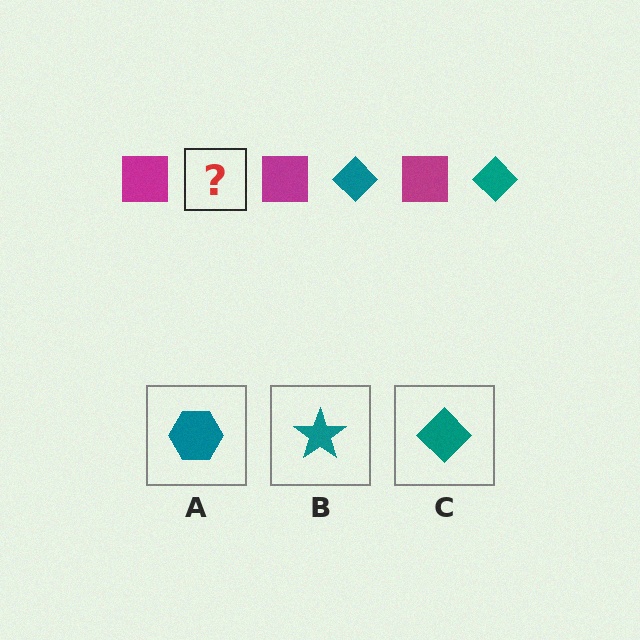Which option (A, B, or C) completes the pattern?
C.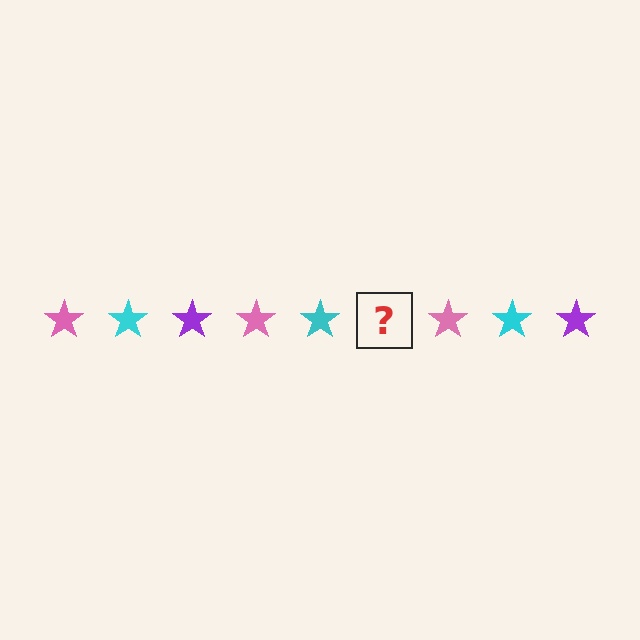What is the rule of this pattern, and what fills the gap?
The rule is that the pattern cycles through pink, cyan, purple stars. The gap should be filled with a purple star.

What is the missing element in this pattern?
The missing element is a purple star.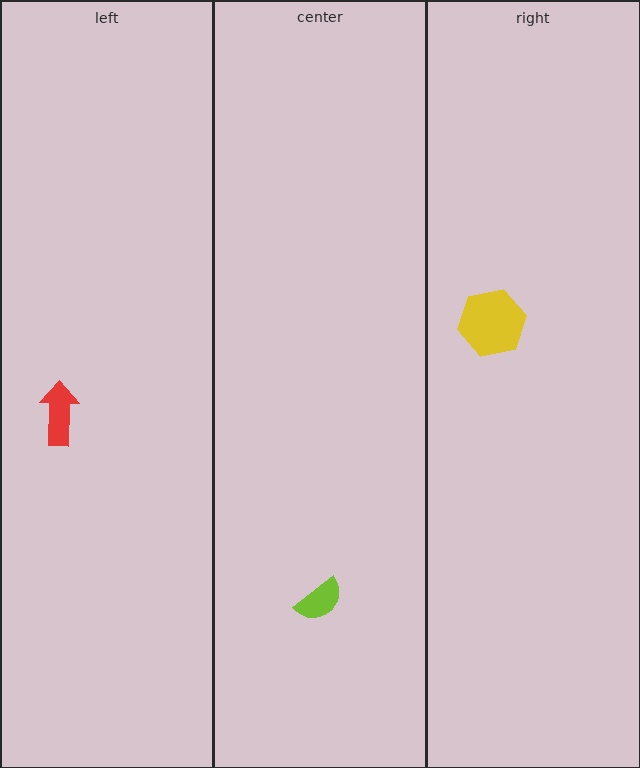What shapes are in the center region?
The lime semicircle.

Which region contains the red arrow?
The left region.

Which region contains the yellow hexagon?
The right region.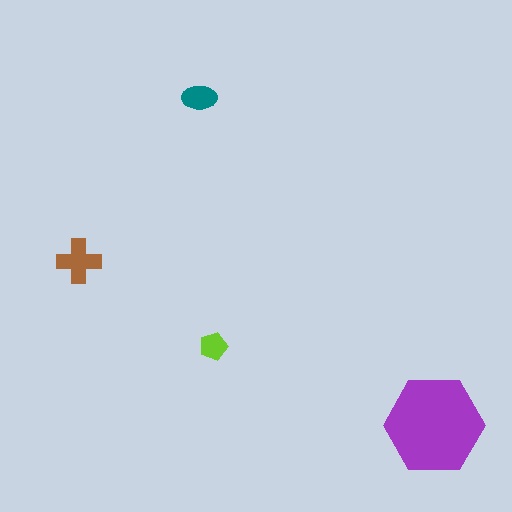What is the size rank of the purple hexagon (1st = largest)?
1st.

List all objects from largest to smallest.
The purple hexagon, the brown cross, the teal ellipse, the lime pentagon.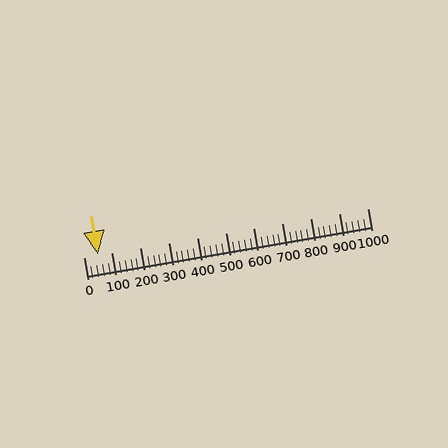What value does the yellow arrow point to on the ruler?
The yellow arrow points to approximately 49.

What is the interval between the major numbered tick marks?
The major tick marks are spaced 100 units apart.